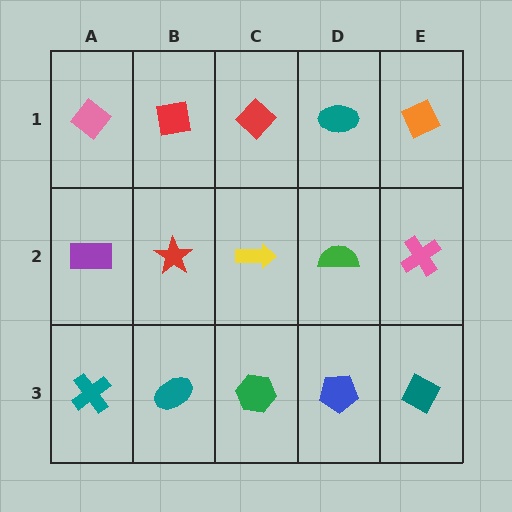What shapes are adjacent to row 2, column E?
An orange diamond (row 1, column E), a teal diamond (row 3, column E), a green semicircle (row 2, column D).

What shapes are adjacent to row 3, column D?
A green semicircle (row 2, column D), a green hexagon (row 3, column C), a teal diamond (row 3, column E).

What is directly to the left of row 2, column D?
A yellow arrow.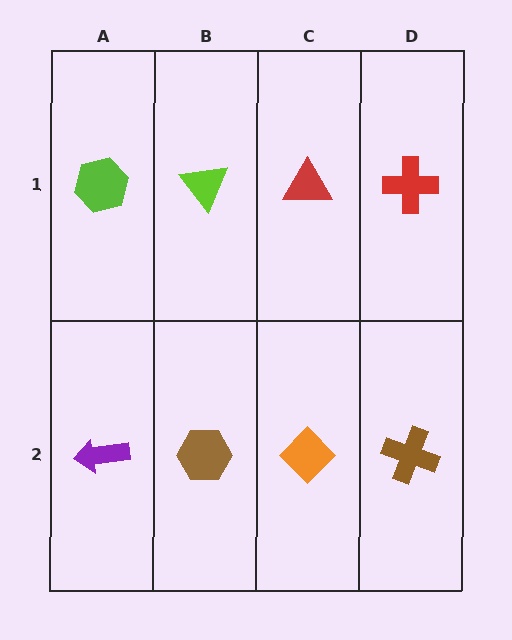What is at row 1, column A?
A lime hexagon.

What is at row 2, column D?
A brown cross.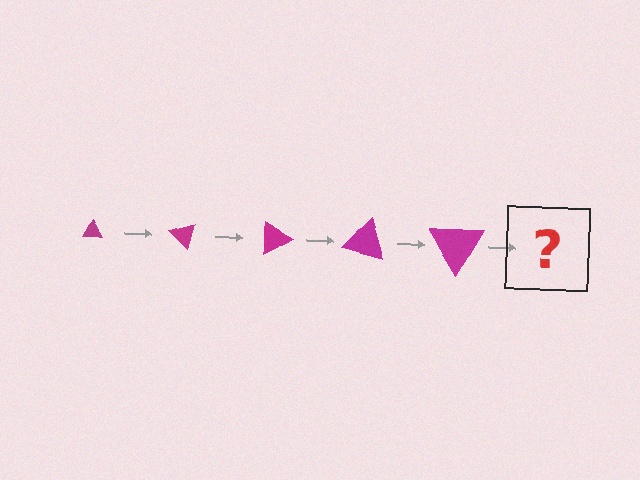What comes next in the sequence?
The next element should be a triangle, larger than the previous one and rotated 225 degrees from the start.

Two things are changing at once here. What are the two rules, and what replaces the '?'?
The two rules are that the triangle grows larger each step and it rotates 45 degrees each step. The '?' should be a triangle, larger than the previous one and rotated 225 degrees from the start.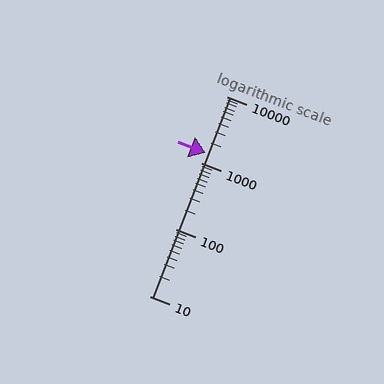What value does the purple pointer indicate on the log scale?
The pointer indicates approximately 1400.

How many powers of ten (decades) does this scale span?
The scale spans 3 decades, from 10 to 10000.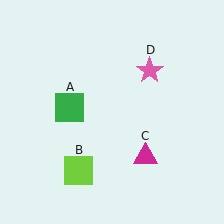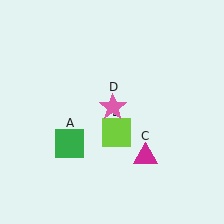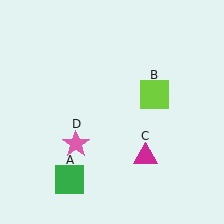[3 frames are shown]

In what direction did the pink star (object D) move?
The pink star (object D) moved down and to the left.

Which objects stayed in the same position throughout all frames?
Magenta triangle (object C) remained stationary.